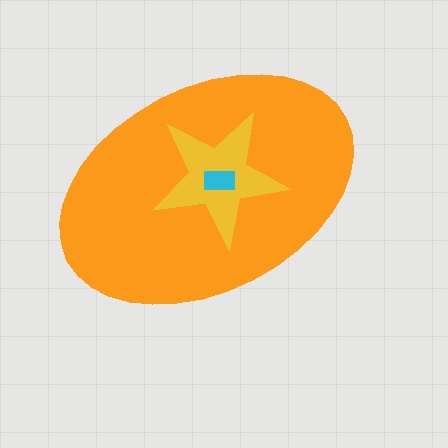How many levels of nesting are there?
3.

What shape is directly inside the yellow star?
The cyan rectangle.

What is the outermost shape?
The orange ellipse.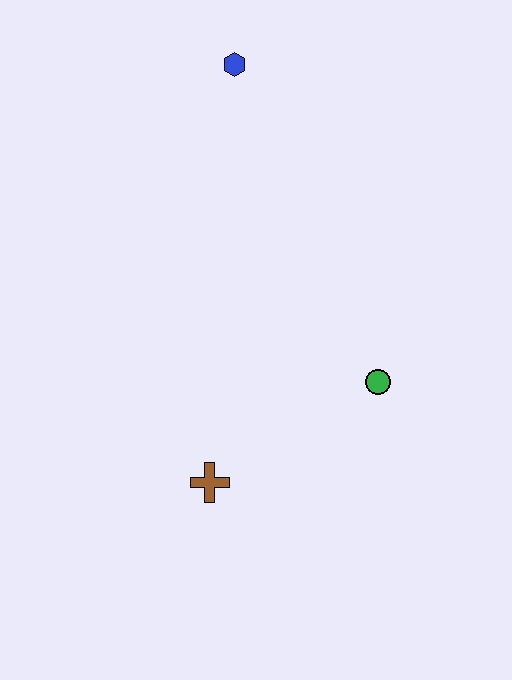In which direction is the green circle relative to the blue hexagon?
The green circle is below the blue hexagon.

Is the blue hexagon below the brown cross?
No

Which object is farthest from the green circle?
The blue hexagon is farthest from the green circle.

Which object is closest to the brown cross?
The green circle is closest to the brown cross.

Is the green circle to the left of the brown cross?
No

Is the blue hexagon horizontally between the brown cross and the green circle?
Yes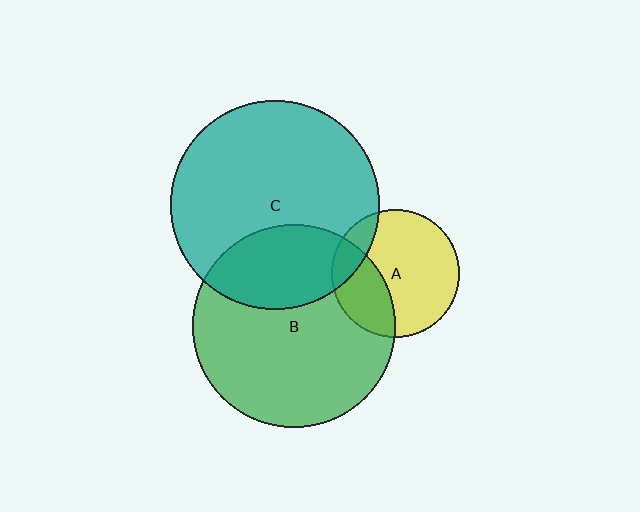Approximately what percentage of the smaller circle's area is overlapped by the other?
Approximately 30%.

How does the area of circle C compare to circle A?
Approximately 2.7 times.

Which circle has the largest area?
Circle C (teal).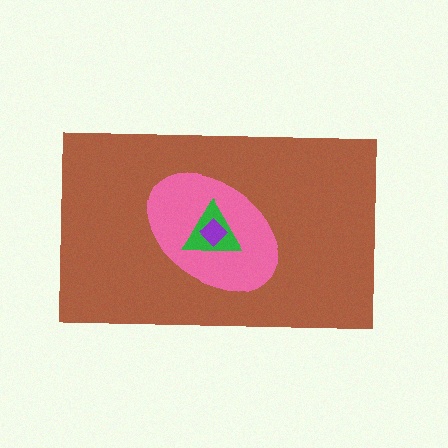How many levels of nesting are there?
4.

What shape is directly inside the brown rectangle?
The pink ellipse.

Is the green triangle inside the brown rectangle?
Yes.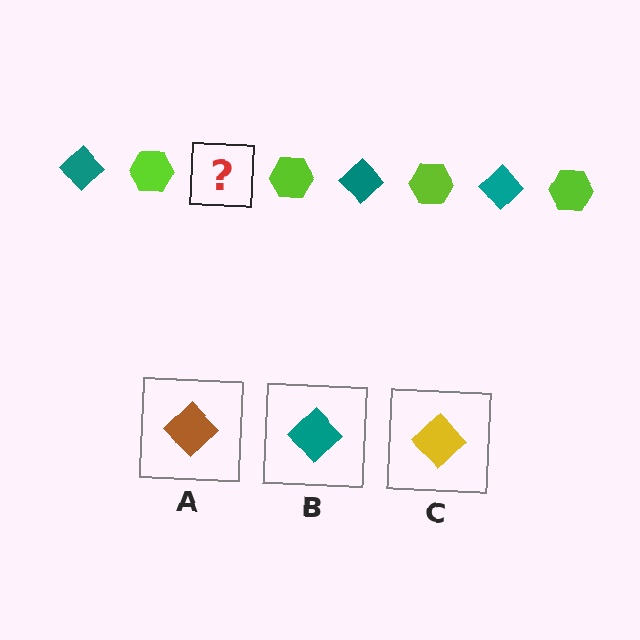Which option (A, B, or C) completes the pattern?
B.